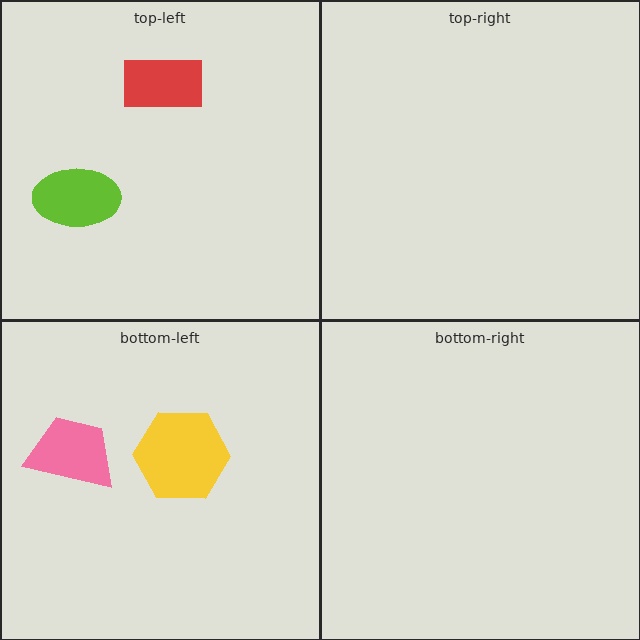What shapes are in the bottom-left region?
The pink trapezoid, the yellow hexagon.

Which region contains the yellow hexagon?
The bottom-left region.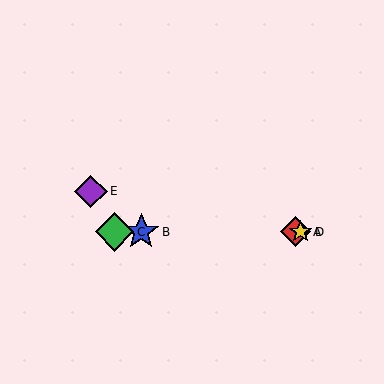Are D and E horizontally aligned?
No, D is at y≈232 and E is at y≈191.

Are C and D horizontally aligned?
Yes, both are at y≈232.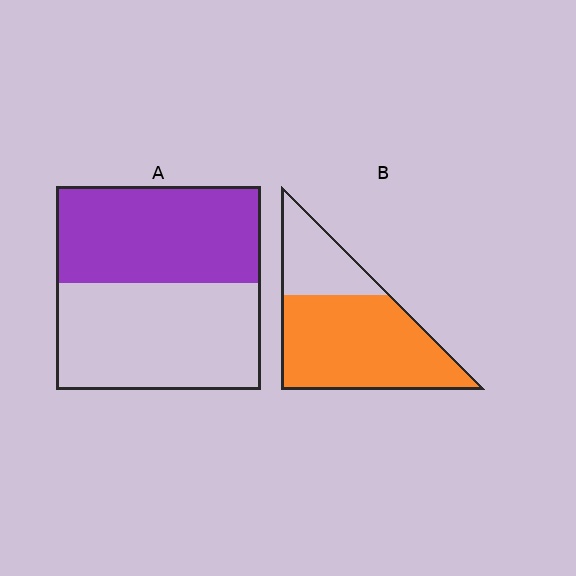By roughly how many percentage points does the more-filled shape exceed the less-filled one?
By roughly 25 percentage points (B over A).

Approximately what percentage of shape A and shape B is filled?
A is approximately 50% and B is approximately 70%.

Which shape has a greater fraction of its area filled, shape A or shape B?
Shape B.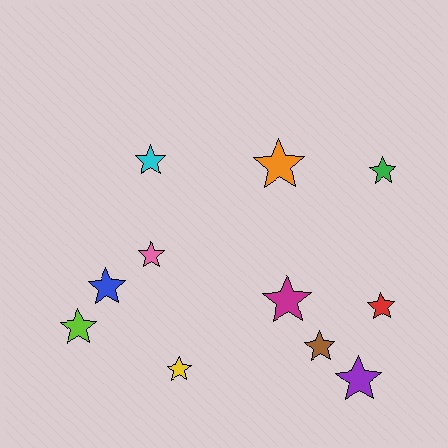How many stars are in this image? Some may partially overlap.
There are 11 stars.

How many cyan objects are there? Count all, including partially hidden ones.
There is 1 cyan object.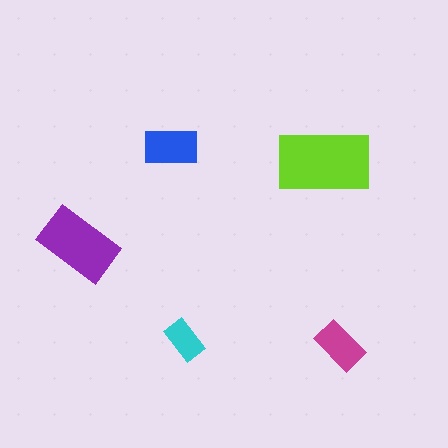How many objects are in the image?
There are 5 objects in the image.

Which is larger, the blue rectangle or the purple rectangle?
The purple one.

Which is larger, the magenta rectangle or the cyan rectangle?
The magenta one.